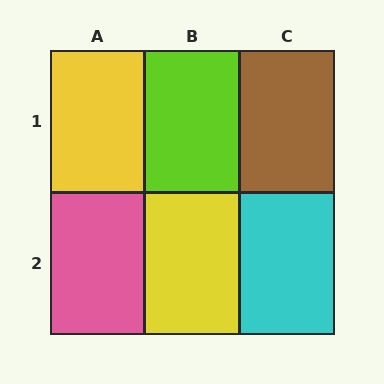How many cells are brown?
1 cell is brown.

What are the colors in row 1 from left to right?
Yellow, lime, brown.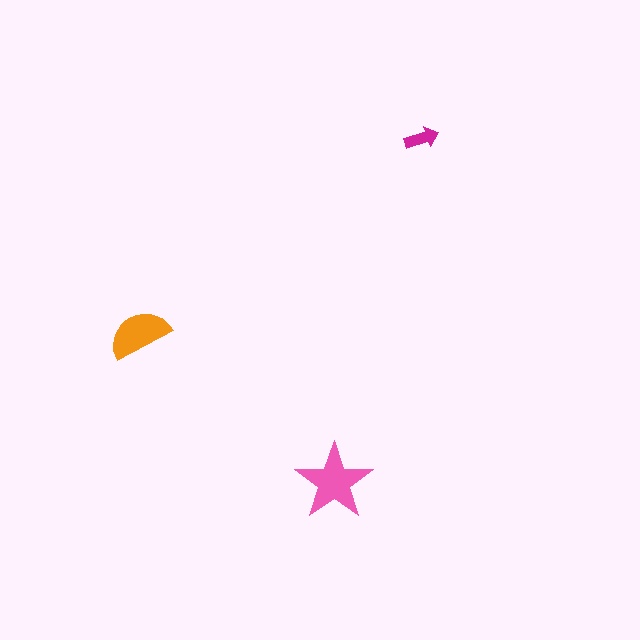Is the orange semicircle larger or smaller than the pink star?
Smaller.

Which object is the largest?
The pink star.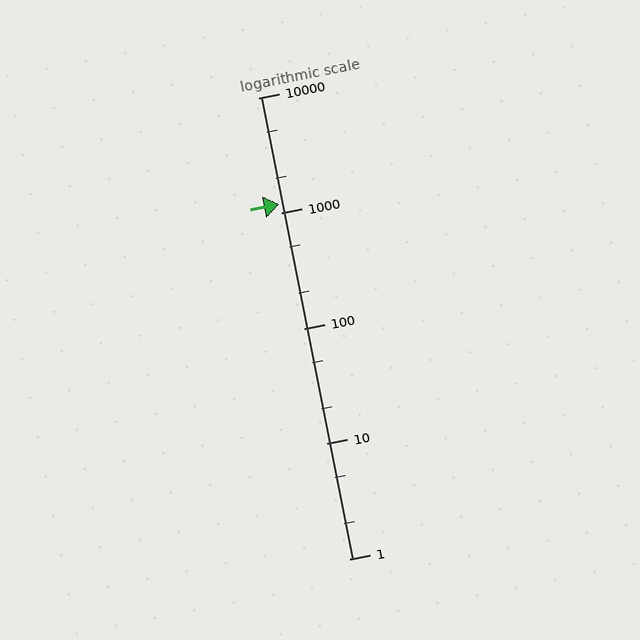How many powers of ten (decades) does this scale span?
The scale spans 4 decades, from 1 to 10000.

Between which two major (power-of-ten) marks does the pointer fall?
The pointer is between 1000 and 10000.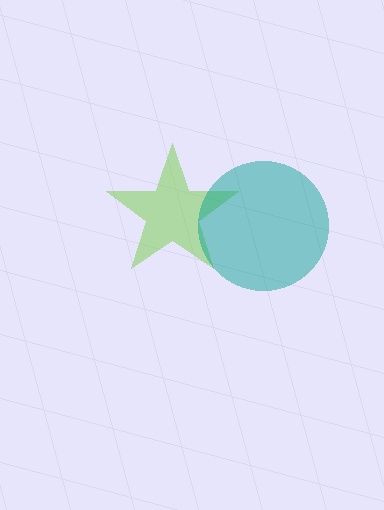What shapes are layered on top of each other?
The layered shapes are: a lime star, a teal circle.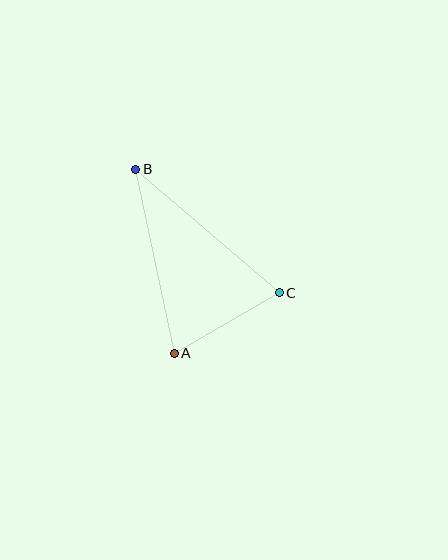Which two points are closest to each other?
Points A and C are closest to each other.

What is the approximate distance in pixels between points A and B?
The distance between A and B is approximately 188 pixels.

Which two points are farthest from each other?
Points B and C are farthest from each other.